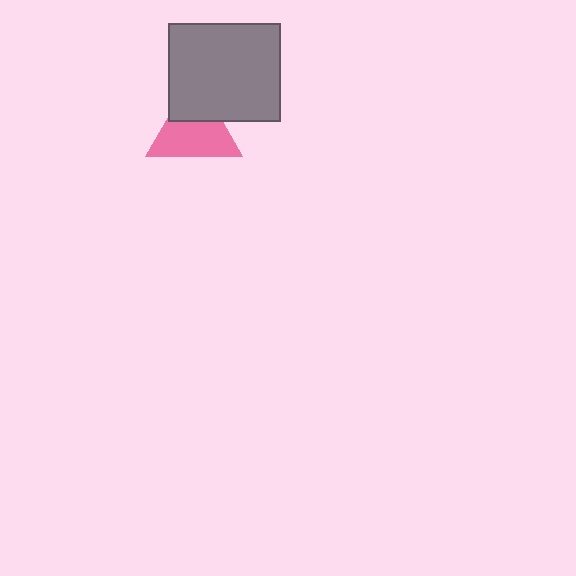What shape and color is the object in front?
The object in front is a gray rectangle.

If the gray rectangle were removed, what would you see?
You would see the complete pink triangle.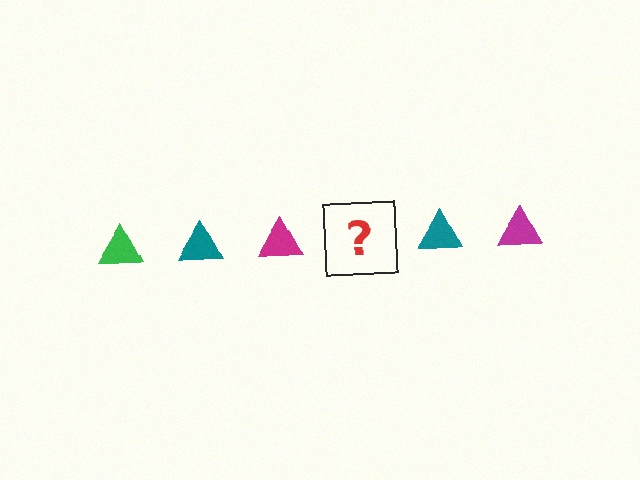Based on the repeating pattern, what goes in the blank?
The blank should be a green triangle.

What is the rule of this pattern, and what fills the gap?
The rule is that the pattern cycles through green, teal, magenta triangles. The gap should be filled with a green triangle.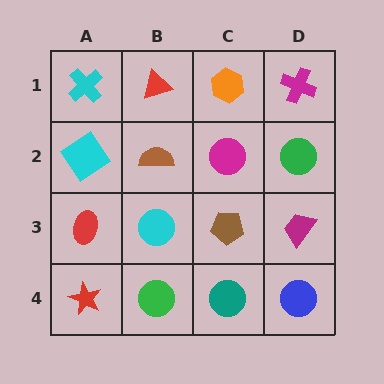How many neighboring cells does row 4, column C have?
3.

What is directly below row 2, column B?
A cyan circle.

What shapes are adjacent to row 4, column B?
A cyan circle (row 3, column B), a red star (row 4, column A), a teal circle (row 4, column C).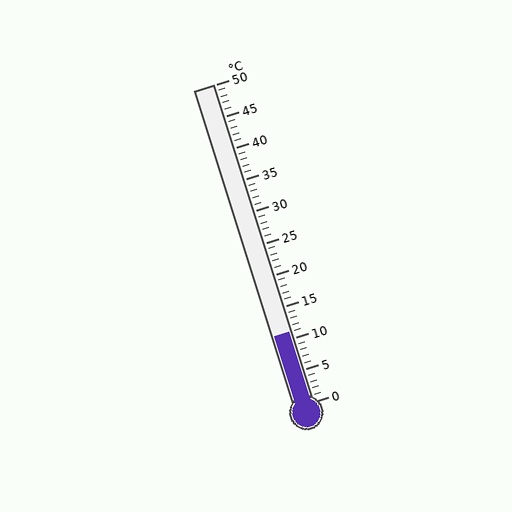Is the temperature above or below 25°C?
The temperature is below 25°C.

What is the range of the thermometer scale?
The thermometer scale ranges from 0°C to 50°C.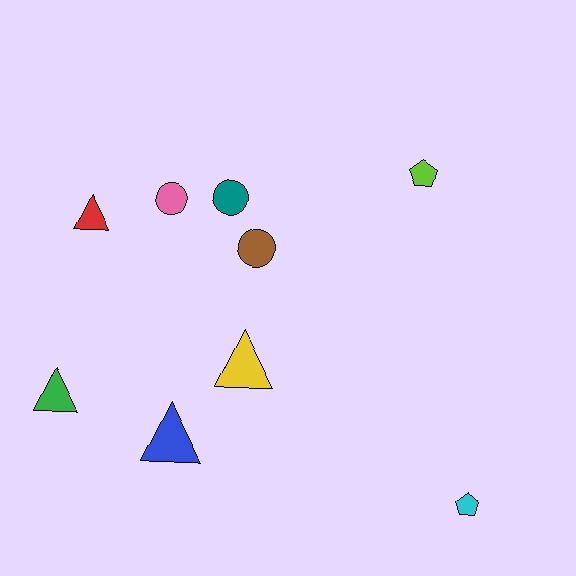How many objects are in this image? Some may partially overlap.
There are 9 objects.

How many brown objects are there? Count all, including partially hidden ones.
There is 1 brown object.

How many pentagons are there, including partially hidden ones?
There are 2 pentagons.